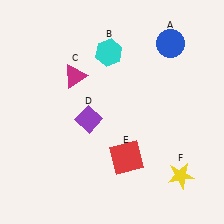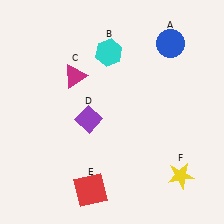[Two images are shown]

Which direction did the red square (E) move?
The red square (E) moved left.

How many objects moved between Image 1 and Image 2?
1 object moved between the two images.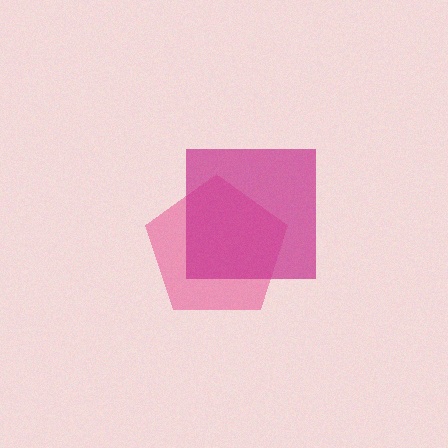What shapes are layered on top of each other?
The layered shapes are: a pink pentagon, a magenta square.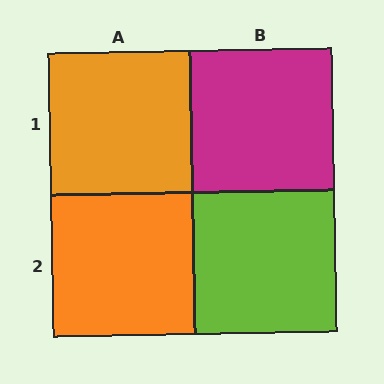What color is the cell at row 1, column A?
Orange.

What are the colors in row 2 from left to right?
Orange, lime.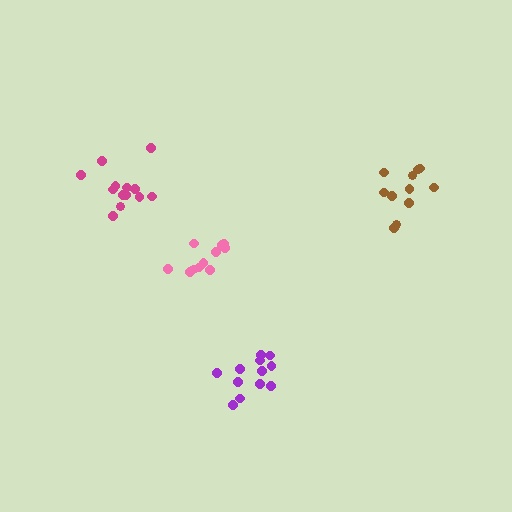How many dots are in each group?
Group 1: 13 dots, Group 2: 11 dots, Group 3: 11 dots, Group 4: 12 dots (47 total).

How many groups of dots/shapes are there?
There are 4 groups.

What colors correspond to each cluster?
The clusters are colored: magenta, pink, brown, purple.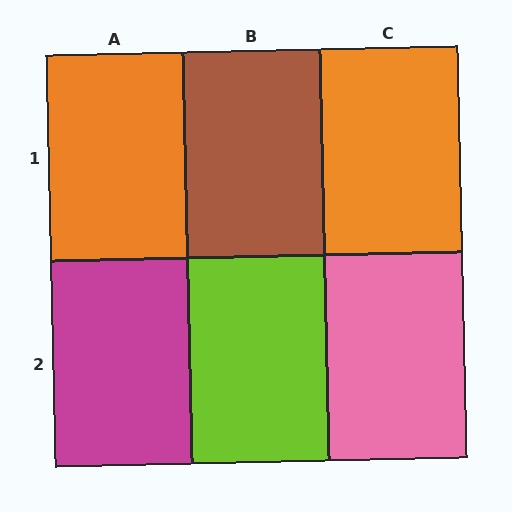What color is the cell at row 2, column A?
Magenta.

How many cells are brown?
1 cell is brown.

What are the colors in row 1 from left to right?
Orange, brown, orange.